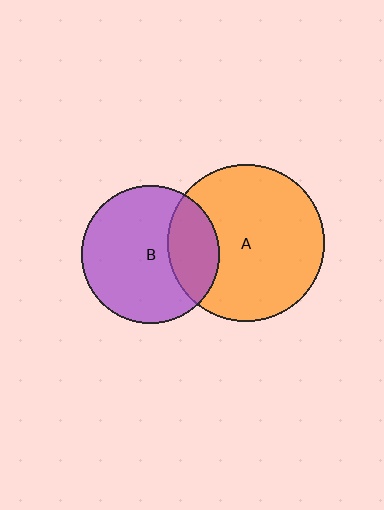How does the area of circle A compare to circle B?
Approximately 1.3 times.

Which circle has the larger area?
Circle A (orange).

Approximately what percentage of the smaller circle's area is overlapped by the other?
Approximately 25%.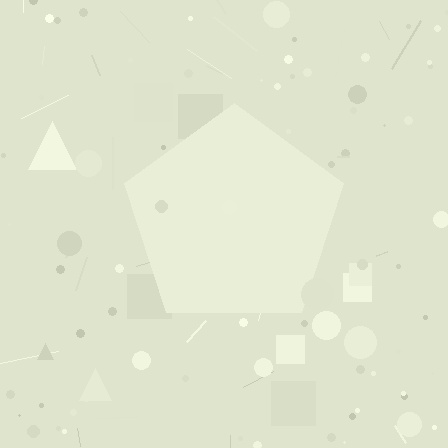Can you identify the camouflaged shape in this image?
The camouflaged shape is a pentagon.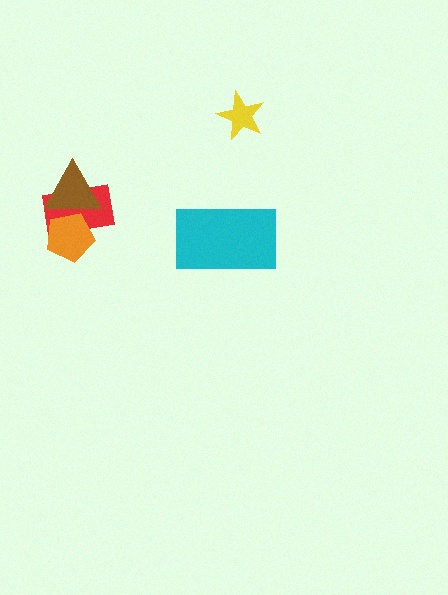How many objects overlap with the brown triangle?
2 objects overlap with the brown triangle.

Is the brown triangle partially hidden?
Yes, it is partially covered by another shape.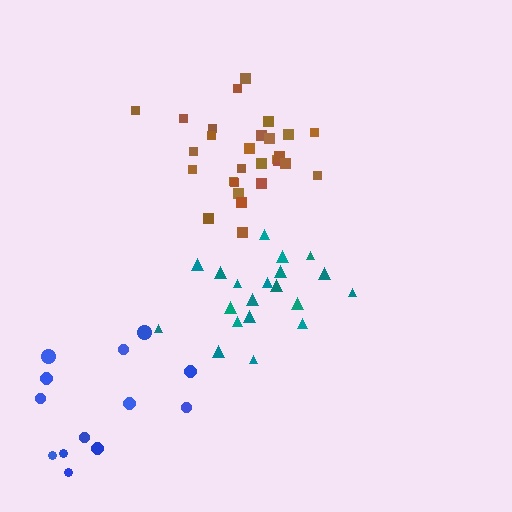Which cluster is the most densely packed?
Brown.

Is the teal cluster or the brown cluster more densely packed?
Brown.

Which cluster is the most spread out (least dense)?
Blue.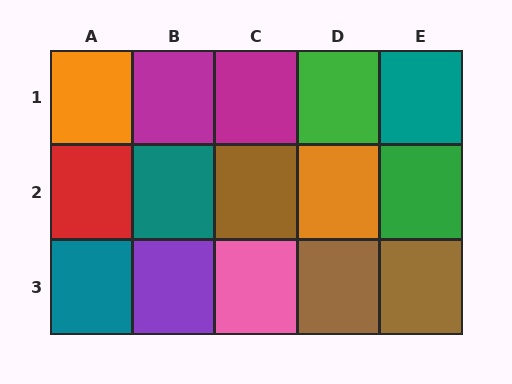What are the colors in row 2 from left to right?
Red, teal, brown, orange, green.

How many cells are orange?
2 cells are orange.